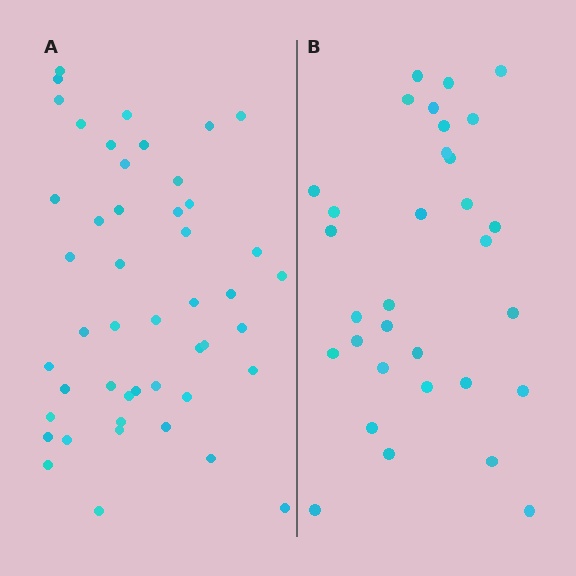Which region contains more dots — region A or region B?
Region A (the left region) has more dots.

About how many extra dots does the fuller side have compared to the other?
Region A has approximately 15 more dots than region B.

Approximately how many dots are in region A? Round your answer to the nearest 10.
About 50 dots. (The exact count is 47, which rounds to 50.)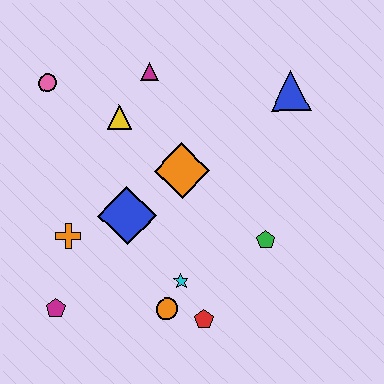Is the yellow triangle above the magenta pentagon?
Yes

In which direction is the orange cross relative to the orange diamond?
The orange cross is to the left of the orange diamond.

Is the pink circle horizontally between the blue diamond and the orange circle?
No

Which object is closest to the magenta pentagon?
The orange cross is closest to the magenta pentagon.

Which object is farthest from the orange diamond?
The magenta pentagon is farthest from the orange diamond.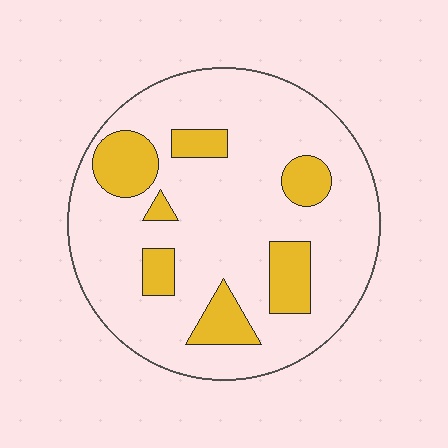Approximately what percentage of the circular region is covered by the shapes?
Approximately 20%.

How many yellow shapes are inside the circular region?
7.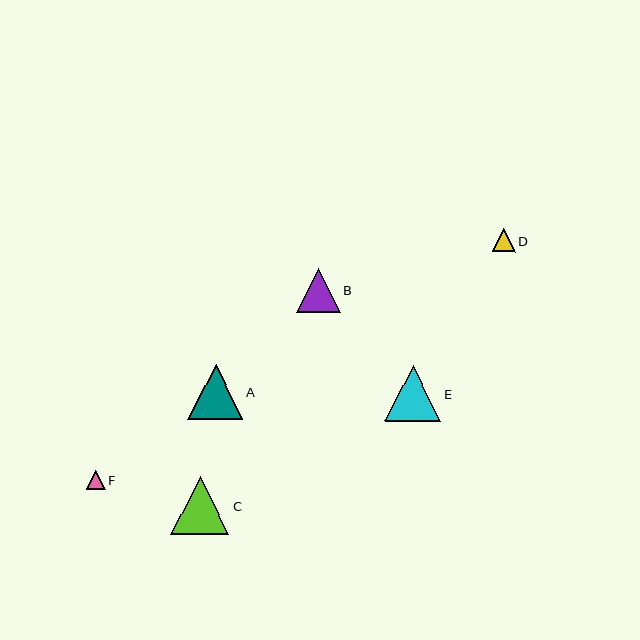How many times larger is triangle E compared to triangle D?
Triangle E is approximately 2.5 times the size of triangle D.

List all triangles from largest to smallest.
From largest to smallest: C, E, A, B, D, F.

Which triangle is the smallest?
Triangle F is the smallest with a size of approximately 19 pixels.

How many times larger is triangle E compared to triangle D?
Triangle E is approximately 2.5 times the size of triangle D.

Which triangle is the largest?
Triangle C is the largest with a size of approximately 58 pixels.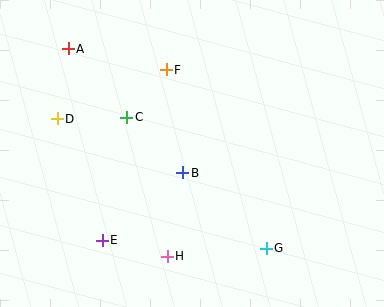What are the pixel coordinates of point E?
Point E is at (102, 240).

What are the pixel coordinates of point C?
Point C is at (127, 117).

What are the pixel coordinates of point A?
Point A is at (68, 49).